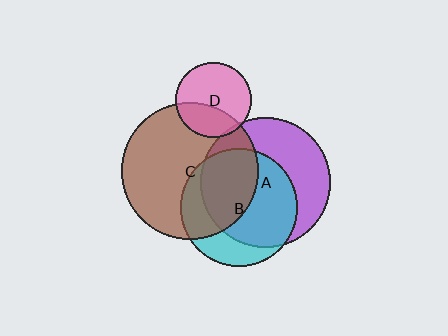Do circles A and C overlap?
Yes.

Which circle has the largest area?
Circle C (brown).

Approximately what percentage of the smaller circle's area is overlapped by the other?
Approximately 35%.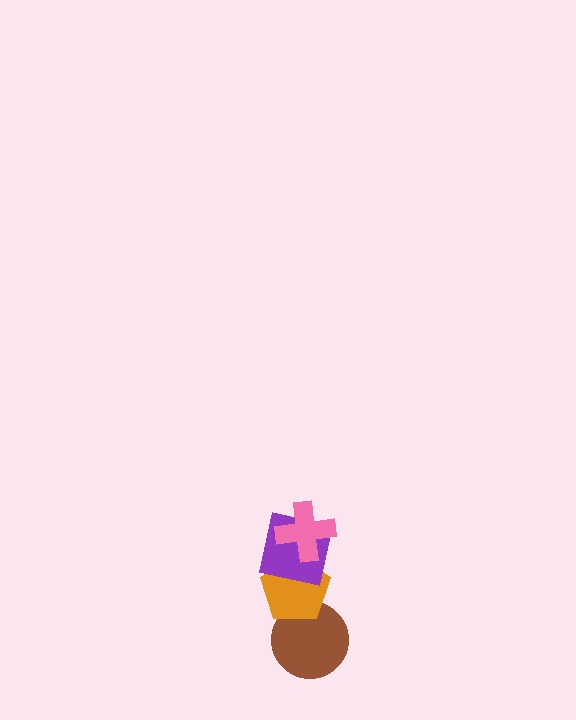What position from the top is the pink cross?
The pink cross is 1st from the top.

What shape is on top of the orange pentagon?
The purple square is on top of the orange pentagon.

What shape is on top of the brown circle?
The orange pentagon is on top of the brown circle.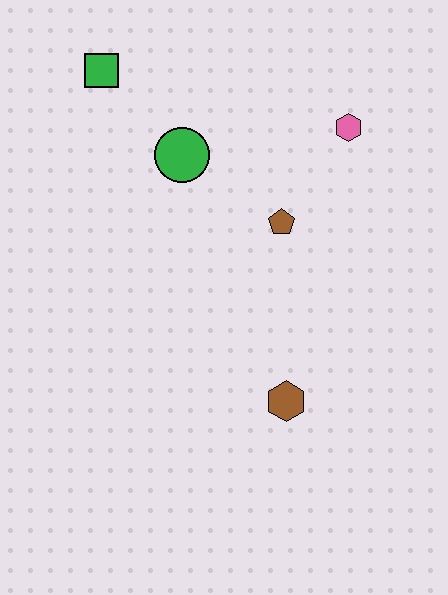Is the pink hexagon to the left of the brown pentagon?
No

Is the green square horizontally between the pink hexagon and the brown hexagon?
No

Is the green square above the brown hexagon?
Yes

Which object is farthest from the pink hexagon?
The brown hexagon is farthest from the pink hexagon.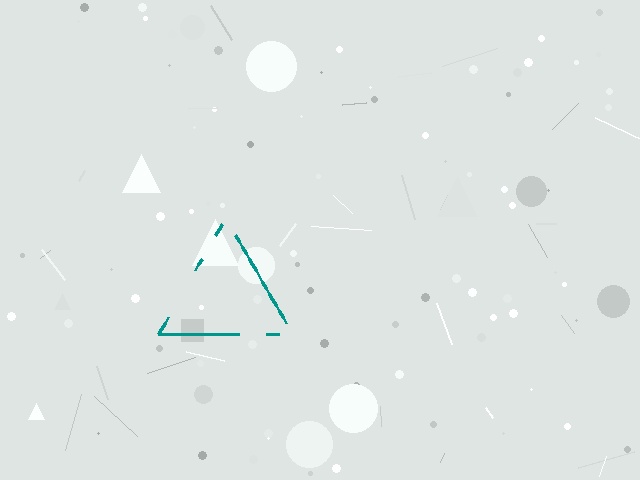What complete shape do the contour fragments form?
The contour fragments form a triangle.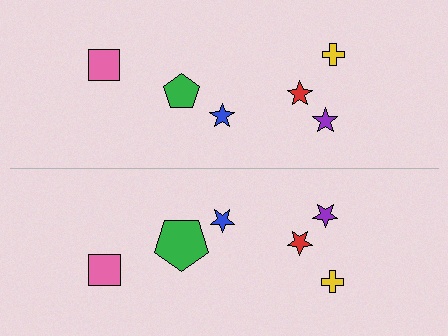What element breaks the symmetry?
The green pentagon on the bottom side has a different size than its mirror counterpart.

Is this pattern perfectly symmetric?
No, the pattern is not perfectly symmetric. The green pentagon on the bottom side has a different size than its mirror counterpart.